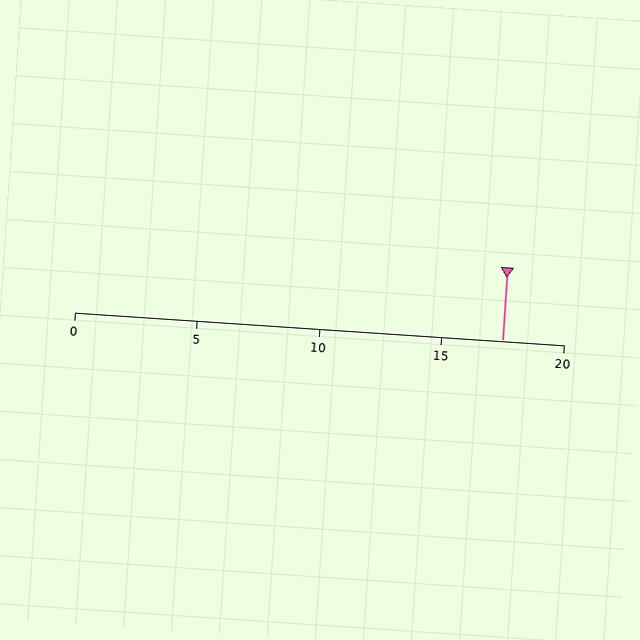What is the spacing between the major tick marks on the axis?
The major ticks are spaced 5 apart.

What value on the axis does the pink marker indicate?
The marker indicates approximately 17.5.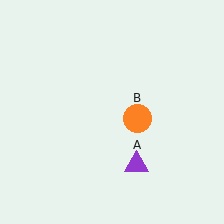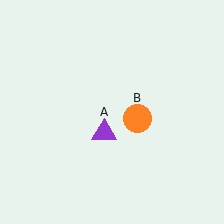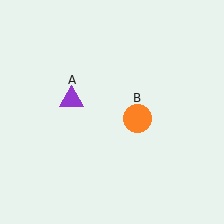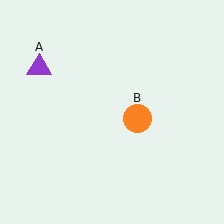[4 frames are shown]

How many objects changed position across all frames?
1 object changed position: purple triangle (object A).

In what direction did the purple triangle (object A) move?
The purple triangle (object A) moved up and to the left.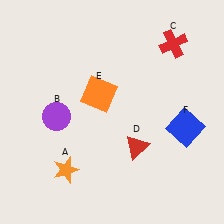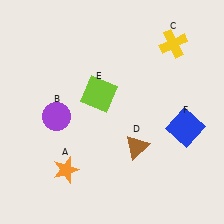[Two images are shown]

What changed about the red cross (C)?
In Image 1, C is red. In Image 2, it changed to yellow.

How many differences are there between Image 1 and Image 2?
There are 3 differences between the two images.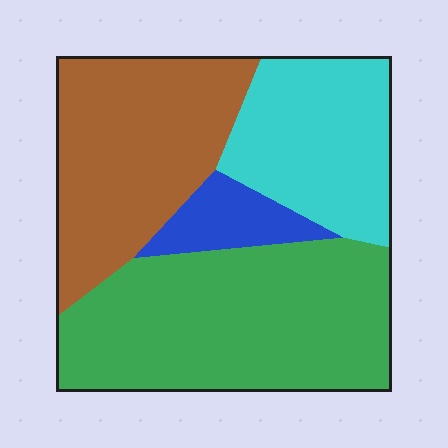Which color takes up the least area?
Blue, at roughly 5%.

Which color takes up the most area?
Green, at roughly 40%.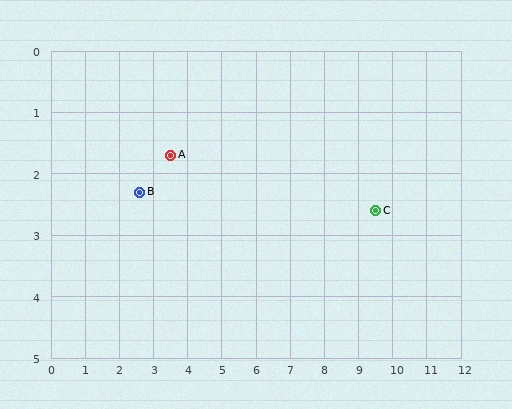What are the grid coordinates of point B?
Point B is at approximately (2.6, 2.3).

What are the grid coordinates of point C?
Point C is at approximately (9.5, 2.6).